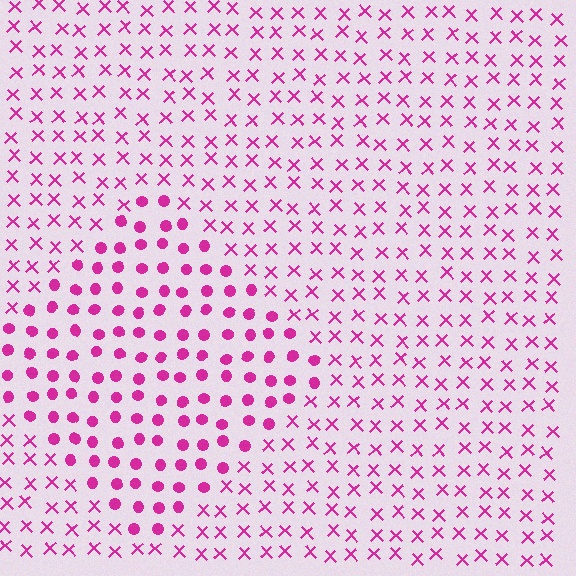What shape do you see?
I see a diamond.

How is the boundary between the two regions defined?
The boundary is defined by a change in element shape: circles inside vs. X marks outside. All elements share the same color and spacing.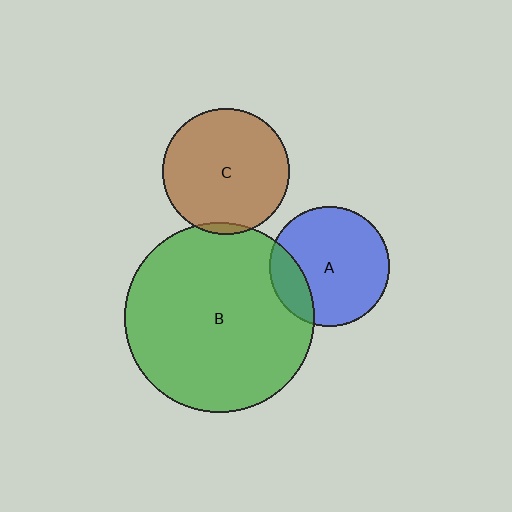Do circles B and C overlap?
Yes.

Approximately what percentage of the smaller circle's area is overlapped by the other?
Approximately 5%.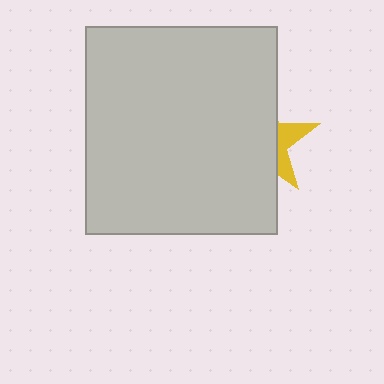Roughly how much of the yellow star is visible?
A small part of it is visible (roughly 28%).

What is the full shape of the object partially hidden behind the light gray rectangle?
The partially hidden object is a yellow star.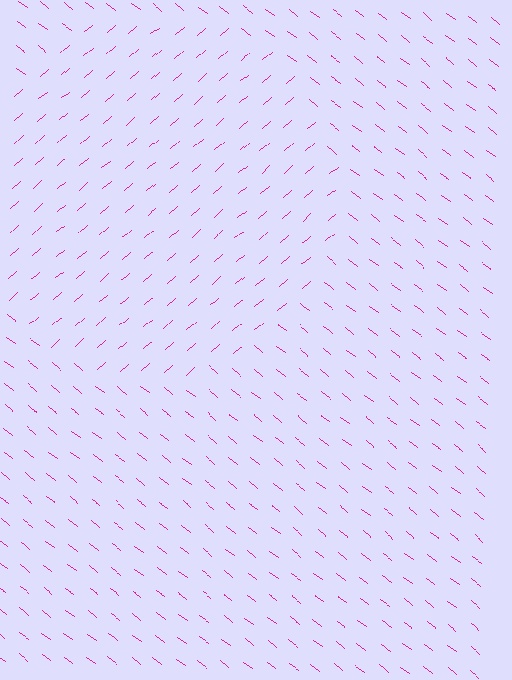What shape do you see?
I see a circle.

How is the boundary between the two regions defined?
The boundary is defined purely by a change in line orientation (approximately 79 degrees difference). All lines are the same color and thickness.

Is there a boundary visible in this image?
Yes, there is a texture boundary formed by a change in line orientation.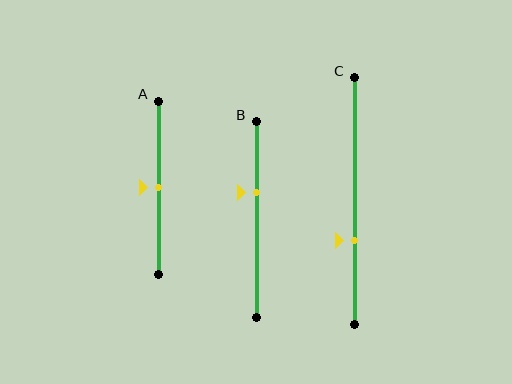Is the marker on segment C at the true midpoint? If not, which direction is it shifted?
No, the marker on segment C is shifted downward by about 16% of the segment length.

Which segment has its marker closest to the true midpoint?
Segment A has its marker closest to the true midpoint.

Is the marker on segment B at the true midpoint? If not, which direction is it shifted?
No, the marker on segment B is shifted upward by about 14% of the segment length.